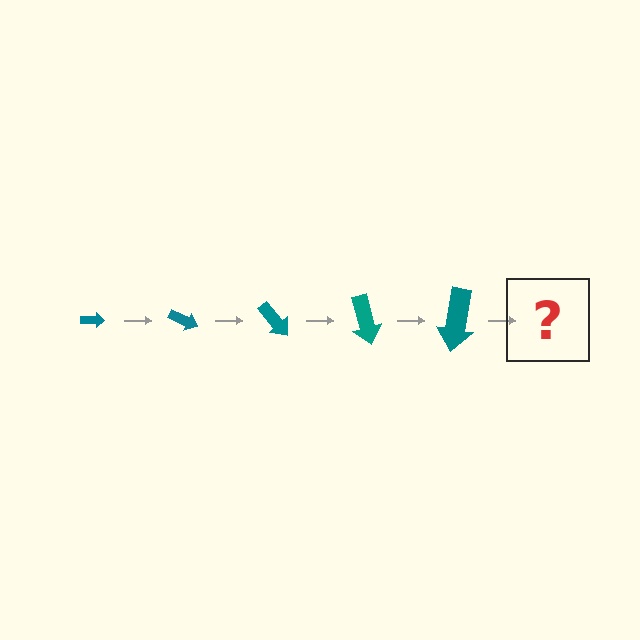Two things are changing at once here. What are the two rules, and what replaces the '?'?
The two rules are that the arrow grows larger each step and it rotates 25 degrees each step. The '?' should be an arrow, larger than the previous one and rotated 125 degrees from the start.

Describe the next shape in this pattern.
It should be an arrow, larger than the previous one and rotated 125 degrees from the start.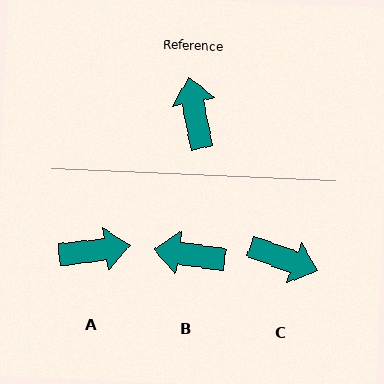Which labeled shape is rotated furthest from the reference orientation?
C, about 121 degrees away.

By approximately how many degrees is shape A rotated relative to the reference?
Approximately 94 degrees clockwise.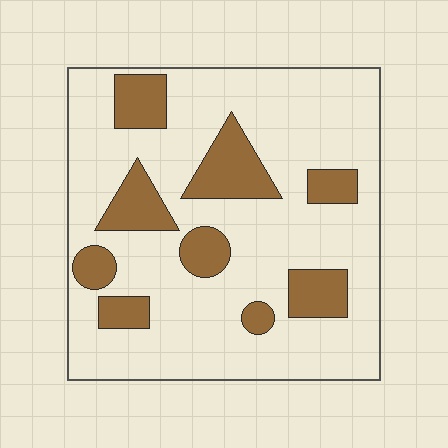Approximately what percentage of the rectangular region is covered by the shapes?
Approximately 20%.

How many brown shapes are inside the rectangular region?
9.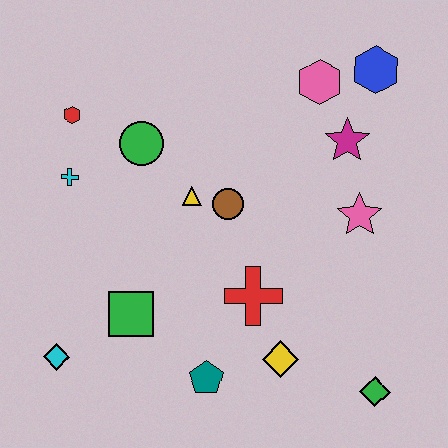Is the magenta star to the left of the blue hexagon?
Yes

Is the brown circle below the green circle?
Yes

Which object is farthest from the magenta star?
The cyan diamond is farthest from the magenta star.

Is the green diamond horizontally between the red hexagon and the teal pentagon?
No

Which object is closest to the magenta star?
The pink hexagon is closest to the magenta star.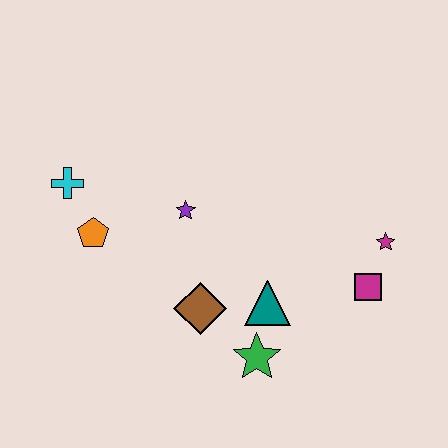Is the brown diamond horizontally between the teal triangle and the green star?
No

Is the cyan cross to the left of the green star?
Yes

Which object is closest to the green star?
The teal triangle is closest to the green star.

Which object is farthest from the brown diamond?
The magenta star is farthest from the brown diamond.